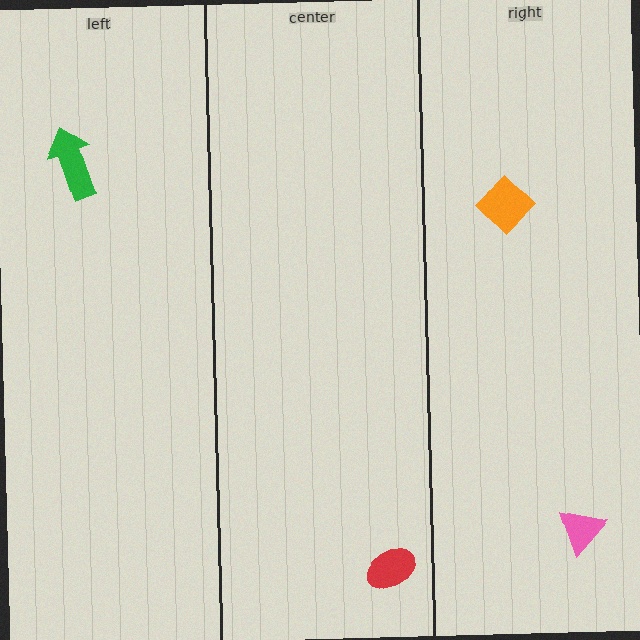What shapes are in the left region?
The green arrow.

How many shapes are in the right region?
2.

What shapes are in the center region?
The red ellipse.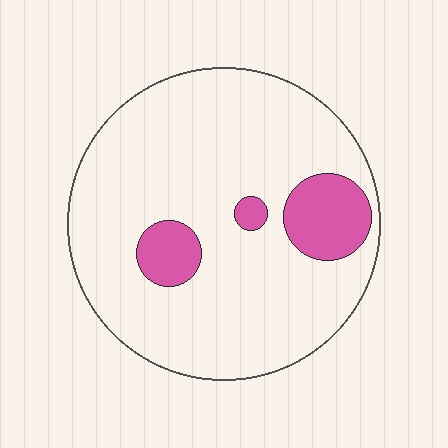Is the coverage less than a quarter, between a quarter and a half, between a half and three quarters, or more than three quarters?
Less than a quarter.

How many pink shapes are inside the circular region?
3.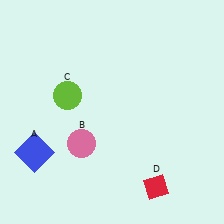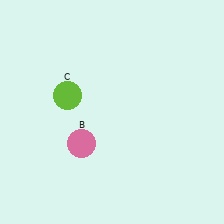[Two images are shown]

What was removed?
The blue square (A), the red diamond (D) were removed in Image 2.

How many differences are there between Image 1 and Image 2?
There are 2 differences between the two images.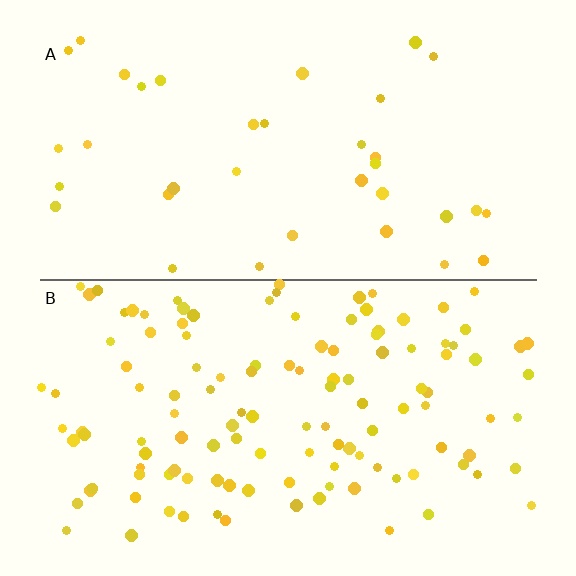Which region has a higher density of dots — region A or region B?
B (the bottom).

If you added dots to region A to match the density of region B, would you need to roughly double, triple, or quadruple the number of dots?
Approximately triple.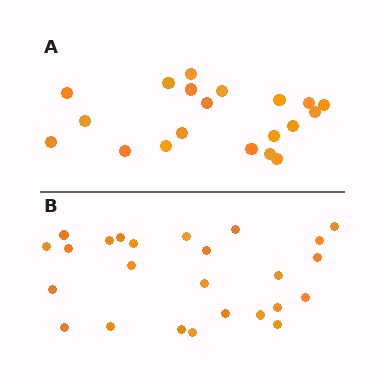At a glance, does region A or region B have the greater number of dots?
Region B (the bottom region) has more dots.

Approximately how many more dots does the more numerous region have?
Region B has about 5 more dots than region A.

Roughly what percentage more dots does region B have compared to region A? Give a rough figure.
About 25% more.